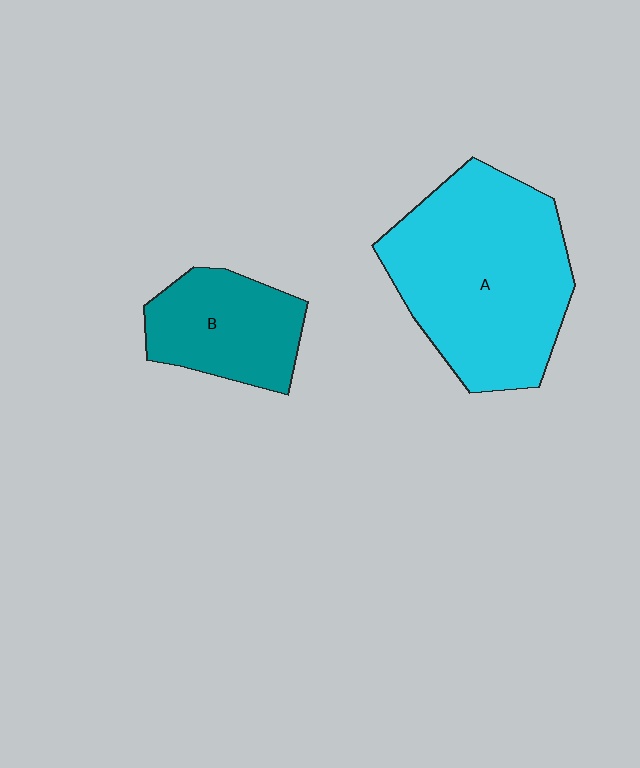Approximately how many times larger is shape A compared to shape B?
Approximately 2.1 times.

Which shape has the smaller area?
Shape B (teal).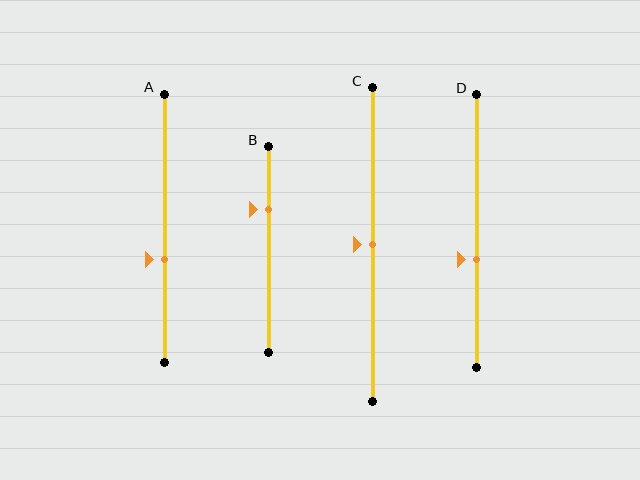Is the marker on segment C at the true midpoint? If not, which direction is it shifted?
Yes, the marker on segment C is at the true midpoint.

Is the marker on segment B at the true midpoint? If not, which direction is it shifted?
No, the marker on segment B is shifted upward by about 19% of the segment length.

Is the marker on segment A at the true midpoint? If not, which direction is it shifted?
No, the marker on segment A is shifted downward by about 12% of the segment length.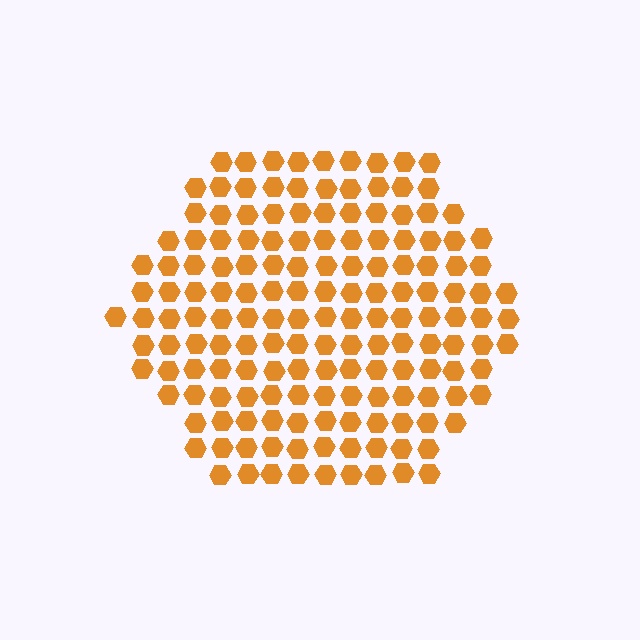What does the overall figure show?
The overall figure shows a hexagon.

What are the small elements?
The small elements are hexagons.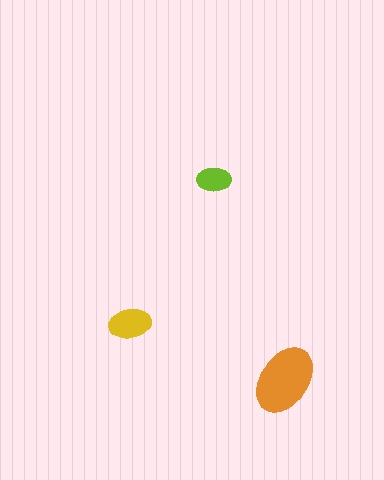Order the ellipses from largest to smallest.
the orange one, the yellow one, the lime one.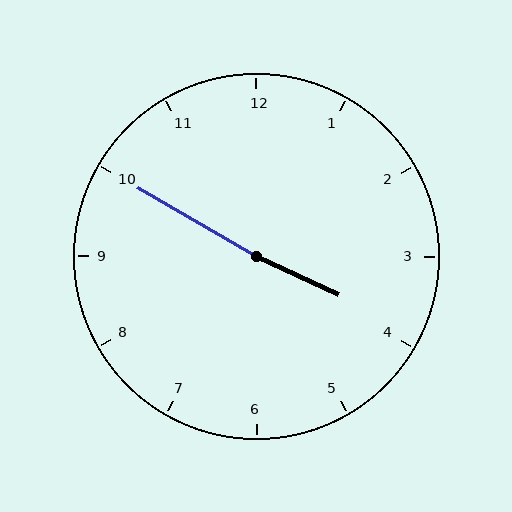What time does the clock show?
3:50.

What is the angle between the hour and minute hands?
Approximately 175 degrees.